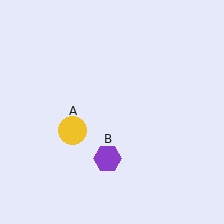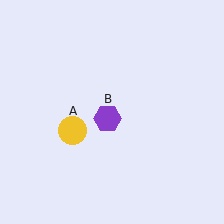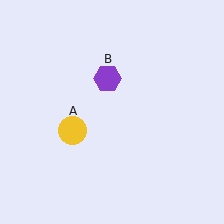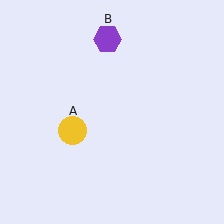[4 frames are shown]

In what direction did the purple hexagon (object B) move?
The purple hexagon (object B) moved up.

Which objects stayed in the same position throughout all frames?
Yellow circle (object A) remained stationary.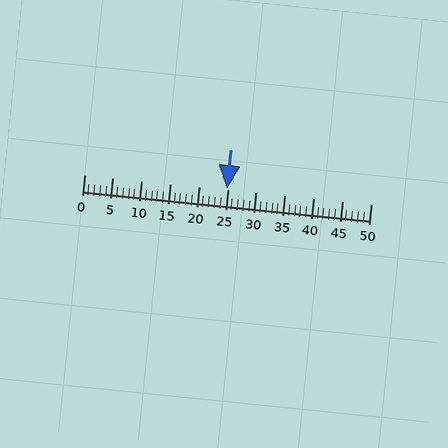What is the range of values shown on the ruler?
The ruler shows values from 0 to 50.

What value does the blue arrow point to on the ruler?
The blue arrow points to approximately 25.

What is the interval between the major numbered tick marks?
The major tick marks are spaced 5 units apart.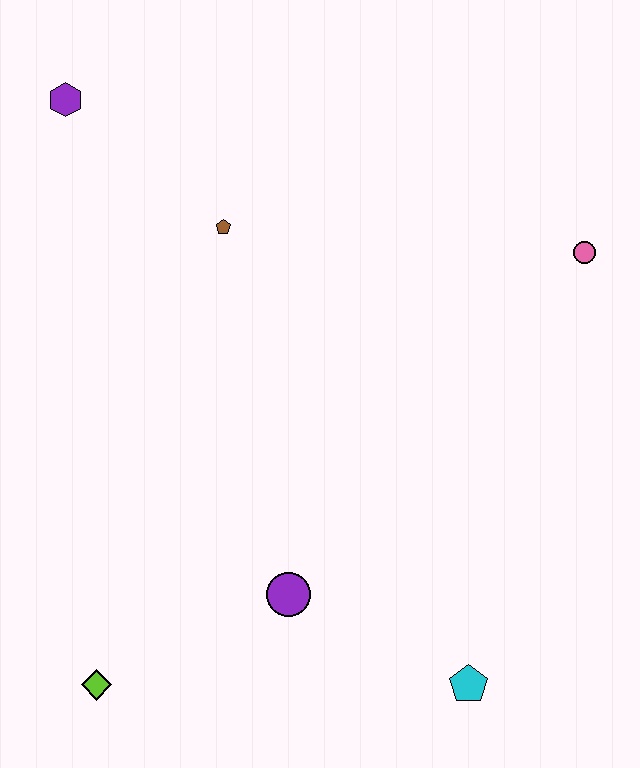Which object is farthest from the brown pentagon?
The cyan pentagon is farthest from the brown pentagon.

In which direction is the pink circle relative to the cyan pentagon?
The pink circle is above the cyan pentagon.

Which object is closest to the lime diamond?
The purple circle is closest to the lime diamond.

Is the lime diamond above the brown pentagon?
No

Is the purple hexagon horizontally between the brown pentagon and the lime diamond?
No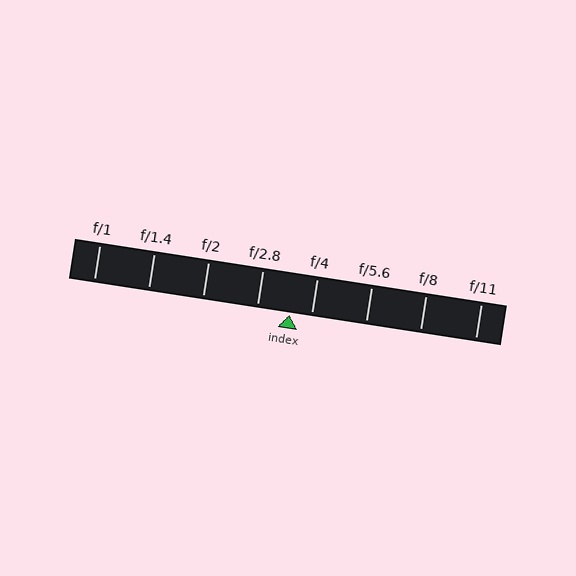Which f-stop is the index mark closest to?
The index mark is closest to f/4.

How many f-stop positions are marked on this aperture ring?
There are 8 f-stop positions marked.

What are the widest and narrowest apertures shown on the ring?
The widest aperture shown is f/1 and the narrowest is f/11.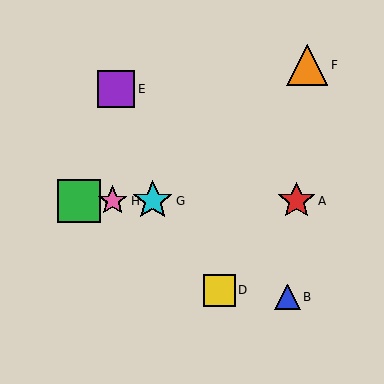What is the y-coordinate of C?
Object C is at y≈201.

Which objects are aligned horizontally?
Objects A, C, G, H are aligned horizontally.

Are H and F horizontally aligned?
No, H is at y≈201 and F is at y≈65.